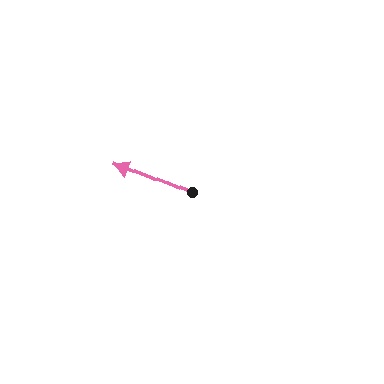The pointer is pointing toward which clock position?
Roughly 10 o'clock.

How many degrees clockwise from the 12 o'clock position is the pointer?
Approximately 292 degrees.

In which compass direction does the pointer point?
West.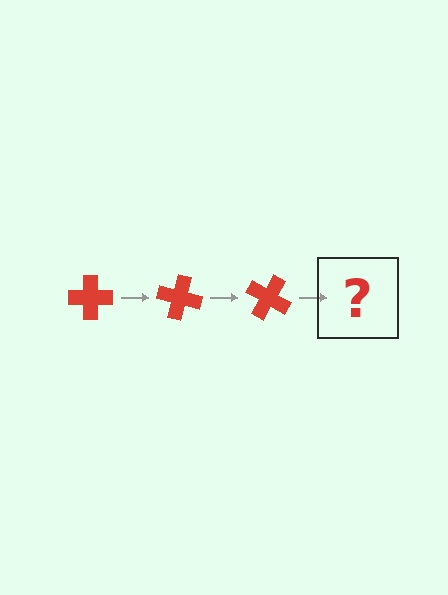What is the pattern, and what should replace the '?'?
The pattern is that the cross rotates 15 degrees each step. The '?' should be a red cross rotated 45 degrees.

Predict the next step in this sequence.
The next step is a red cross rotated 45 degrees.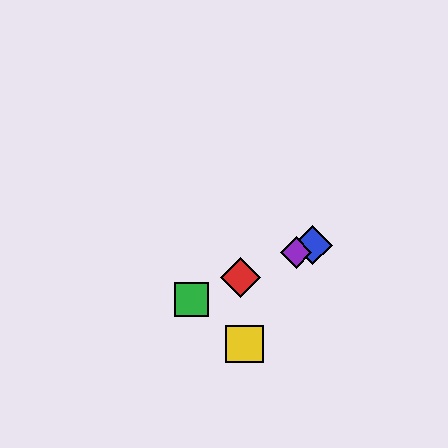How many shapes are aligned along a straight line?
4 shapes (the red diamond, the blue diamond, the green square, the purple diamond) are aligned along a straight line.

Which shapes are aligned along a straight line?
The red diamond, the blue diamond, the green square, the purple diamond are aligned along a straight line.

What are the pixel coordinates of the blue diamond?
The blue diamond is at (313, 245).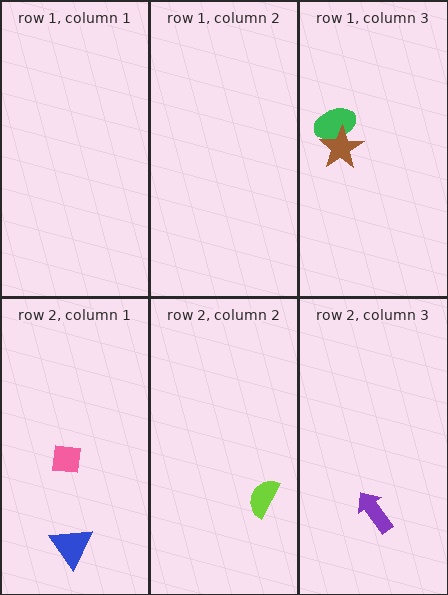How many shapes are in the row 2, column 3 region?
1.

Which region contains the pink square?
The row 2, column 1 region.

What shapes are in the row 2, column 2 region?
The lime semicircle.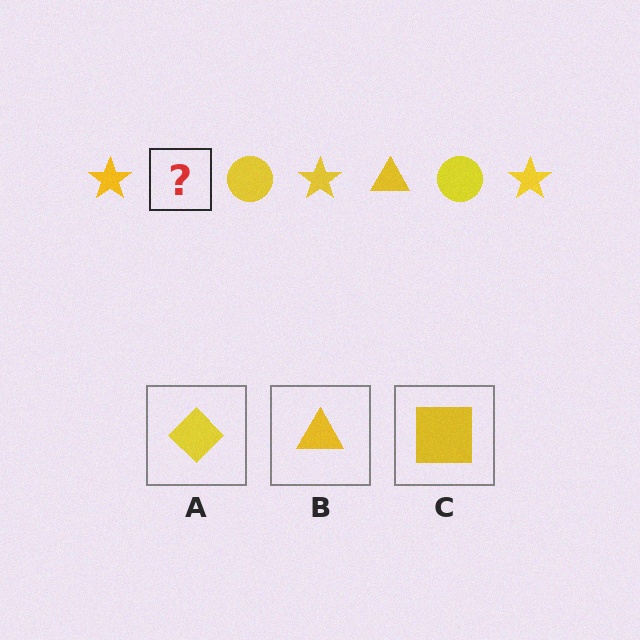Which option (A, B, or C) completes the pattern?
B.